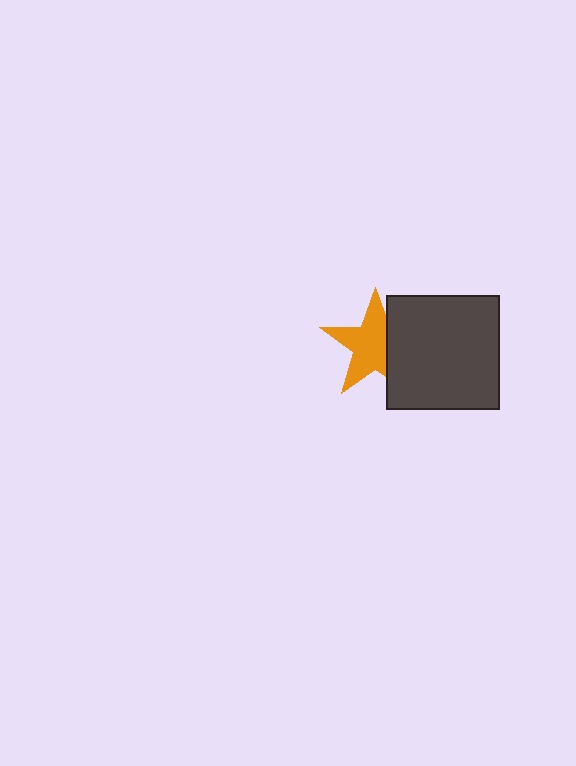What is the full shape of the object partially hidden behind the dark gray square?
The partially hidden object is an orange star.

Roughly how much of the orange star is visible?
Most of it is visible (roughly 67%).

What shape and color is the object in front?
The object in front is a dark gray square.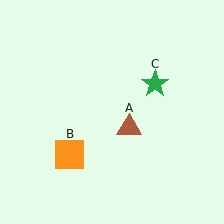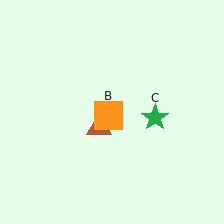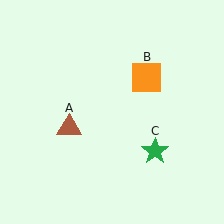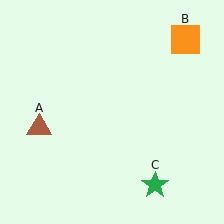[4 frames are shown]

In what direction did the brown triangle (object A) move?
The brown triangle (object A) moved left.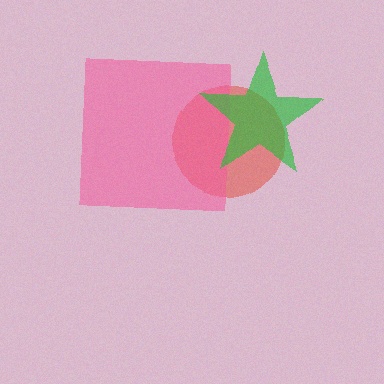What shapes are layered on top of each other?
The layered shapes are: a red circle, a pink square, a green star.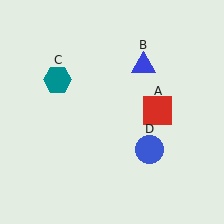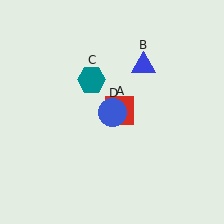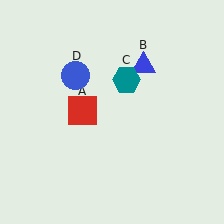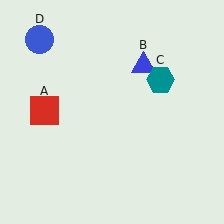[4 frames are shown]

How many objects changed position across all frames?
3 objects changed position: red square (object A), teal hexagon (object C), blue circle (object D).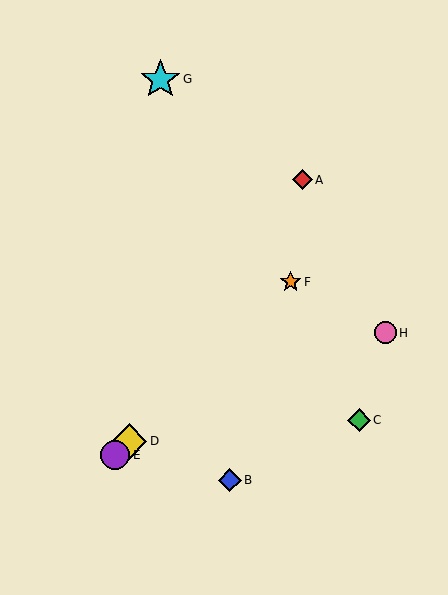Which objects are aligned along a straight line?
Objects D, E, F are aligned along a straight line.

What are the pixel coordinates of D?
Object D is at (129, 442).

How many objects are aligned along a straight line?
3 objects (D, E, F) are aligned along a straight line.